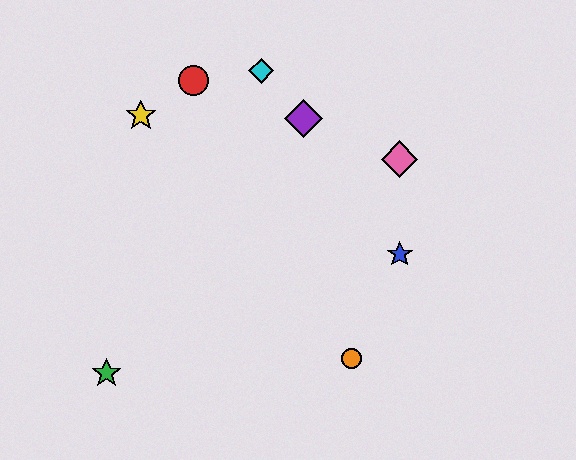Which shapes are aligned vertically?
The blue star, the pink diamond are aligned vertically.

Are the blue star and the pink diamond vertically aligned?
Yes, both are at x≈400.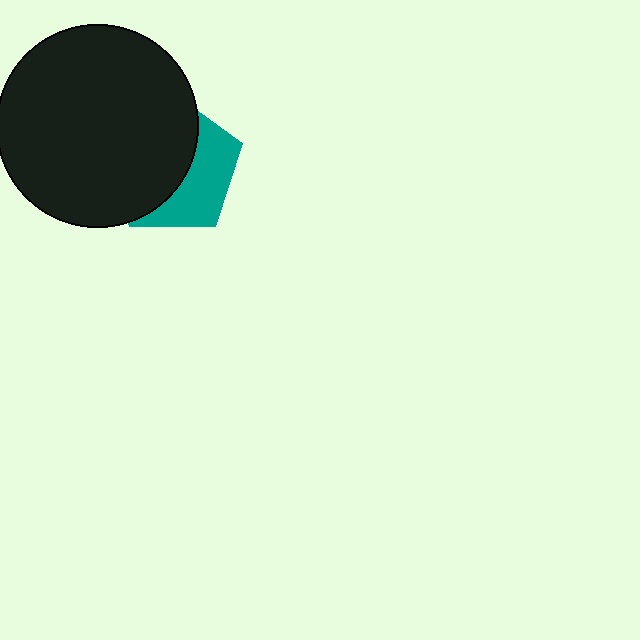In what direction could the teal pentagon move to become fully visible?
The teal pentagon could move right. That would shift it out from behind the black circle entirely.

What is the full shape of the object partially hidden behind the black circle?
The partially hidden object is a teal pentagon.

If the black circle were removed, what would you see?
You would see the complete teal pentagon.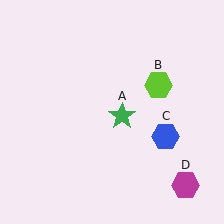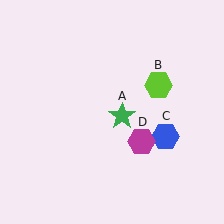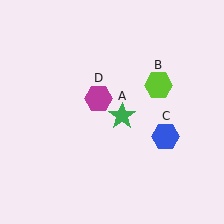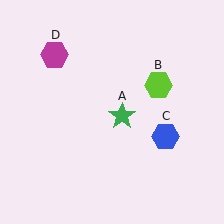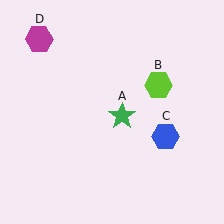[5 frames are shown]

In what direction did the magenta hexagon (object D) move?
The magenta hexagon (object D) moved up and to the left.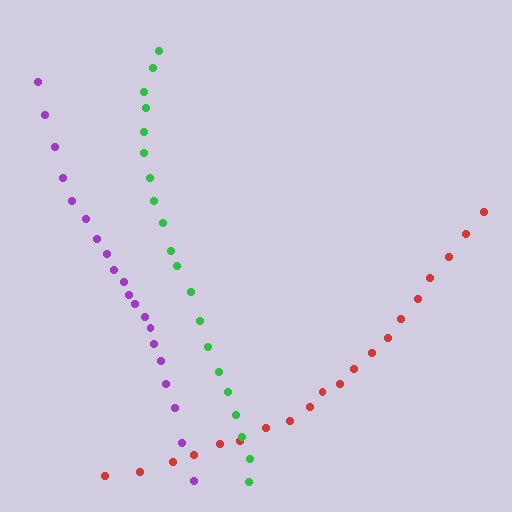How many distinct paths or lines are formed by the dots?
There are 3 distinct paths.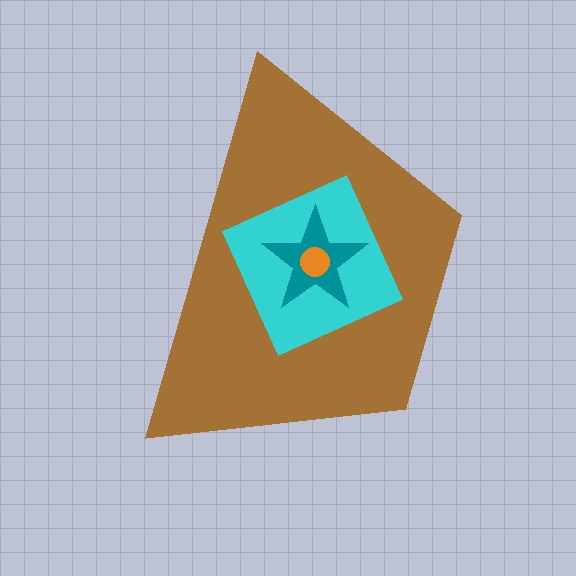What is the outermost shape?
The brown trapezoid.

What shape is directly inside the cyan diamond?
The teal star.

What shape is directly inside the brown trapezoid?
The cyan diamond.